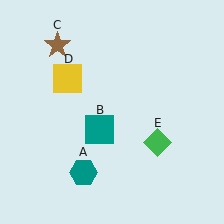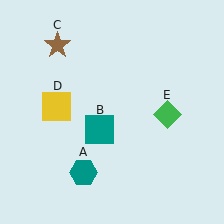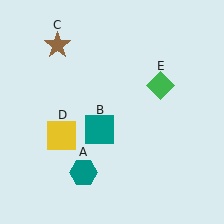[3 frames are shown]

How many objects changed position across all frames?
2 objects changed position: yellow square (object D), green diamond (object E).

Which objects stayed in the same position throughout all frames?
Teal hexagon (object A) and teal square (object B) and brown star (object C) remained stationary.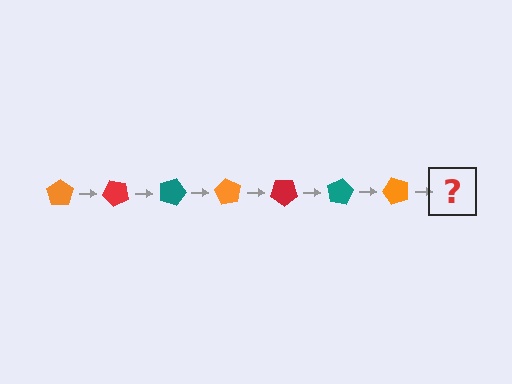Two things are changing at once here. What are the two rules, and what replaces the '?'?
The two rules are that it rotates 45 degrees each step and the color cycles through orange, red, and teal. The '?' should be a red pentagon, rotated 315 degrees from the start.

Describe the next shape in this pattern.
It should be a red pentagon, rotated 315 degrees from the start.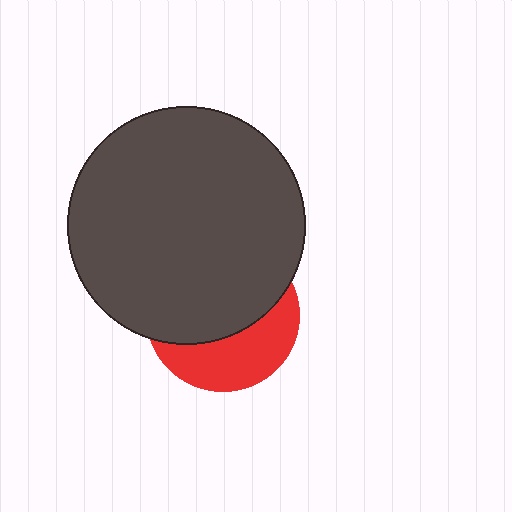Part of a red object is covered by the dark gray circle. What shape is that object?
It is a circle.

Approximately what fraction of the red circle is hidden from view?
Roughly 61% of the red circle is hidden behind the dark gray circle.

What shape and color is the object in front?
The object in front is a dark gray circle.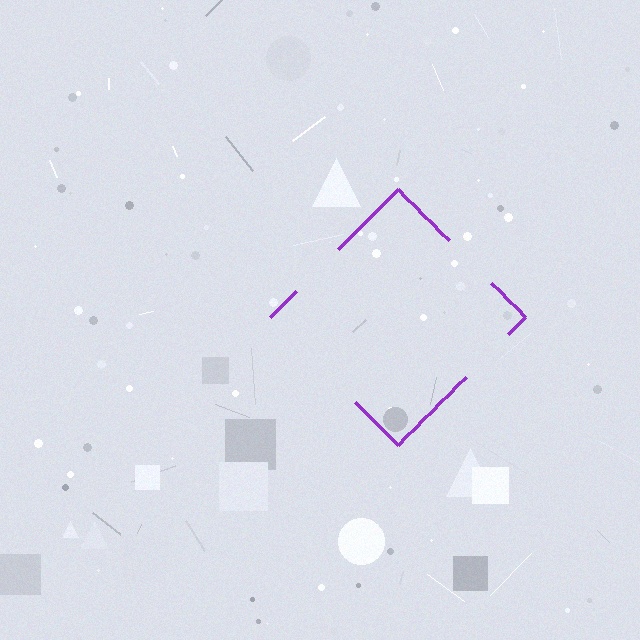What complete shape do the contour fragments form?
The contour fragments form a diamond.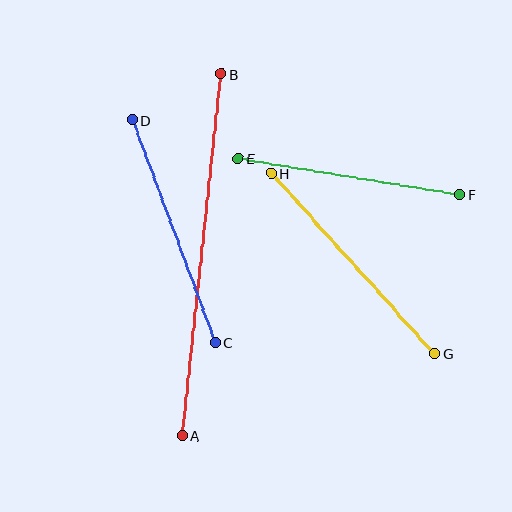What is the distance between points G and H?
The distance is approximately 243 pixels.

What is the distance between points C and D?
The distance is approximately 237 pixels.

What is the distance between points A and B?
The distance is approximately 364 pixels.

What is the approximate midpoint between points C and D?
The midpoint is at approximately (174, 231) pixels.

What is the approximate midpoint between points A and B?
The midpoint is at approximately (201, 255) pixels.